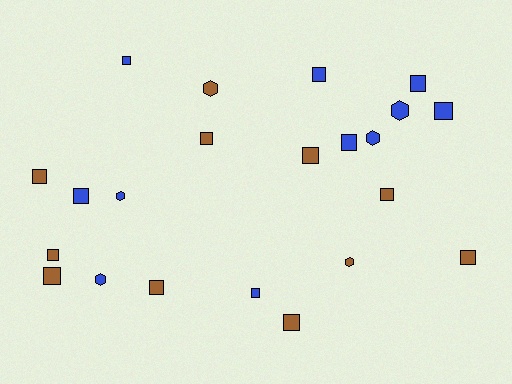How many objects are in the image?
There are 22 objects.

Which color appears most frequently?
Blue, with 11 objects.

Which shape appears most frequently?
Square, with 16 objects.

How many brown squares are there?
There are 9 brown squares.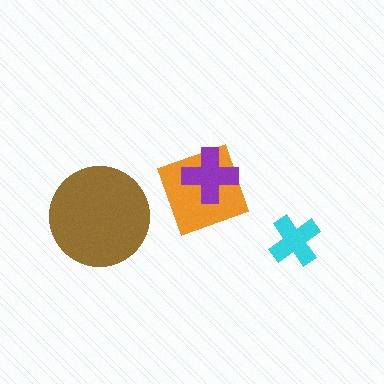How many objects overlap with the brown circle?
0 objects overlap with the brown circle.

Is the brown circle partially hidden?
No, no other shape covers it.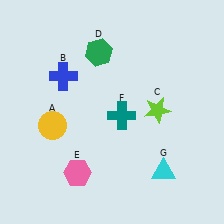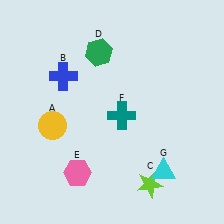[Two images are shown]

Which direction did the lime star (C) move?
The lime star (C) moved down.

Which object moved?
The lime star (C) moved down.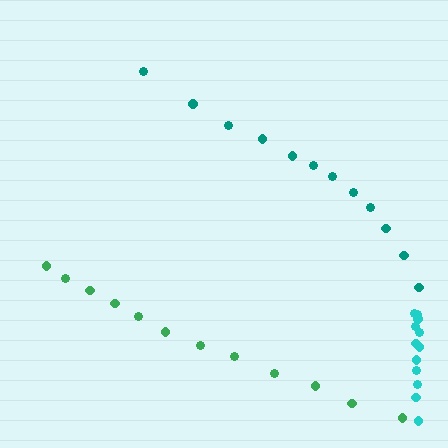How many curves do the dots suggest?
There are 3 distinct paths.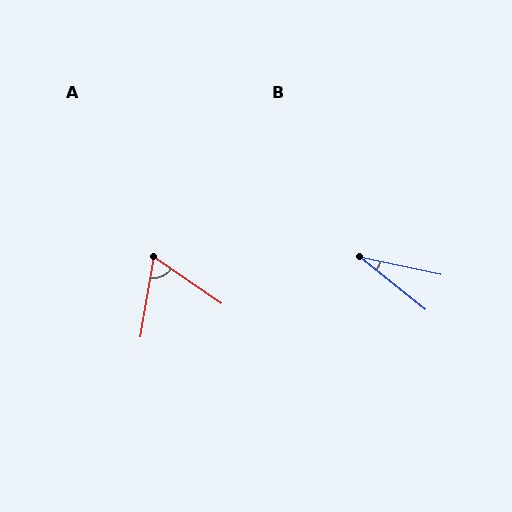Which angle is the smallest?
B, at approximately 27 degrees.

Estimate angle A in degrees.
Approximately 65 degrees.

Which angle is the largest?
A, at approximately 65 degrees.